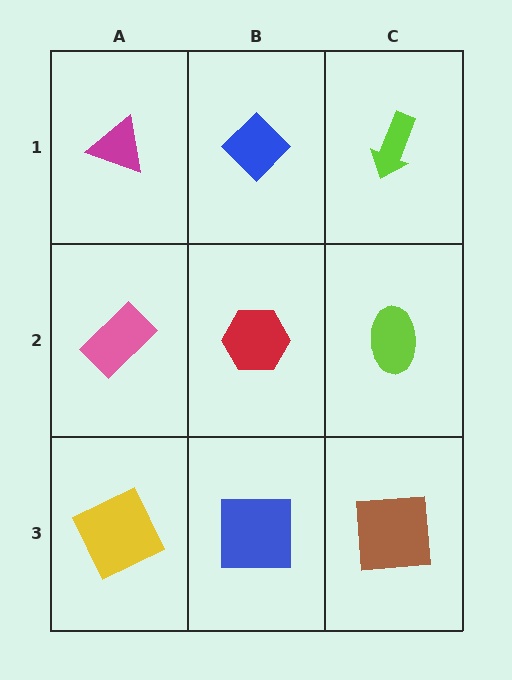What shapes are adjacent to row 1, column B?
A red hexagon (row 2, column B), a magenta triangle (row 1, column A), a lime arrow (row 1, column C).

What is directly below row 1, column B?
A red hexagon.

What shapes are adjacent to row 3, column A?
A pink rectangle (row 2, column A), a blue square (row 3, column B).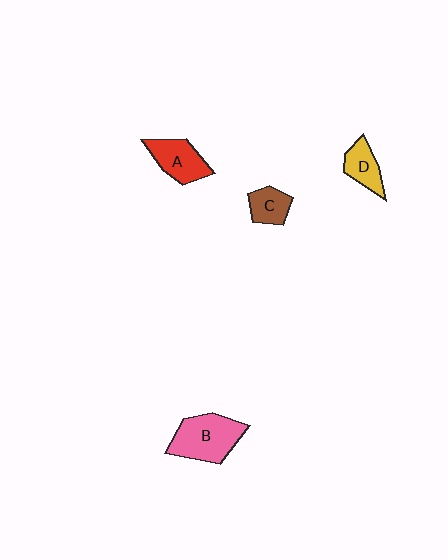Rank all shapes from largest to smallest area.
From largest to smallest: B (pink), A (red), D (yellow), C (brown).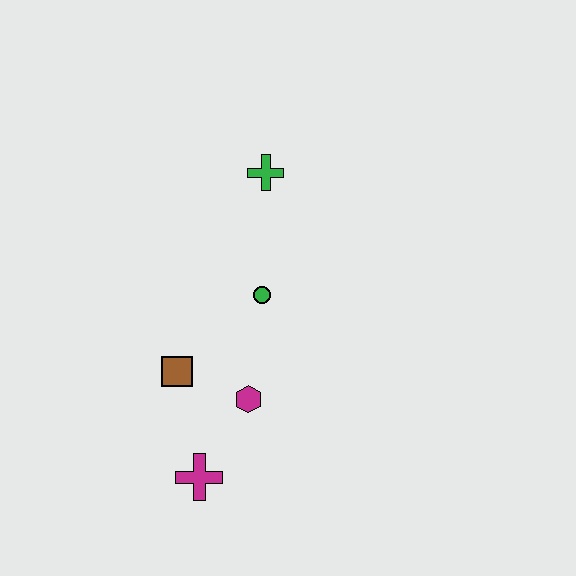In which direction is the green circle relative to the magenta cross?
The green circle is above the magenta cross.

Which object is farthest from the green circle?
The magenta cross is farthest from the green circle.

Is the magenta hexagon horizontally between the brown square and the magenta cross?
No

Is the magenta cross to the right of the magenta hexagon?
No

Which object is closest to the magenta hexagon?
The brown square is closest to the magenta hexagon.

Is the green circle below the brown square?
No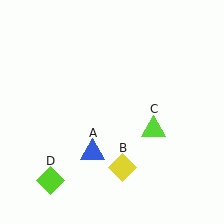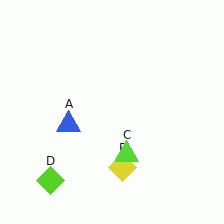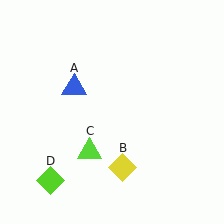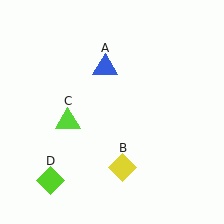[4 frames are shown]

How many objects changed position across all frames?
2 objects changed position: blue triangle (object A), lime triangle (object C).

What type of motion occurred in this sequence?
The blue triangle (object A), lime triangle (object C) rotated clockwise around the center of the scene.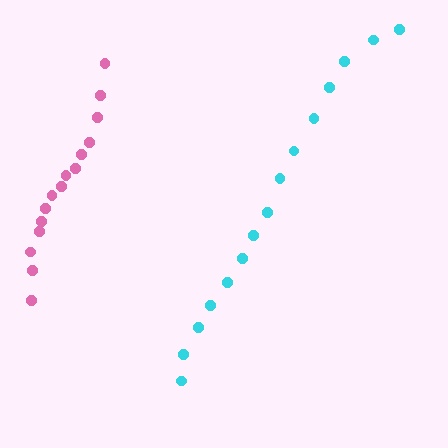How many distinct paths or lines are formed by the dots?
There are 2 distinct paths.